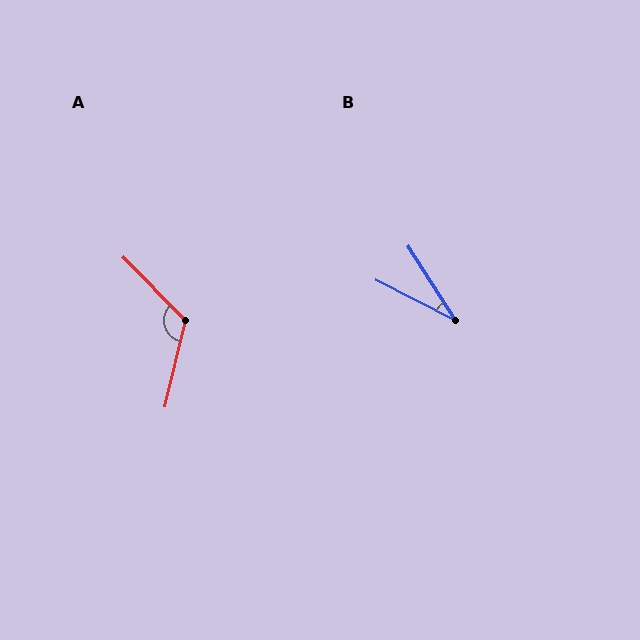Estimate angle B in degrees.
Approximately 30 degrees.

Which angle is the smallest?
B, at approximately 30 degrees.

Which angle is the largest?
A, at approximately 122 degrees.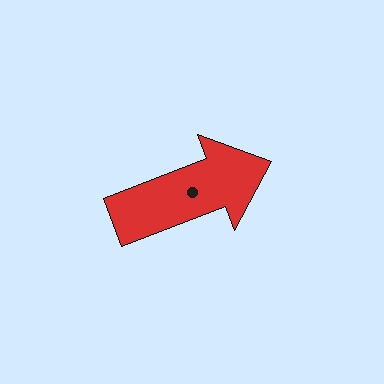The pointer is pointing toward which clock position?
Roughly 2 o'clock.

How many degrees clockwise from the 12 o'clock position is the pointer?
Approximately 69 degrees.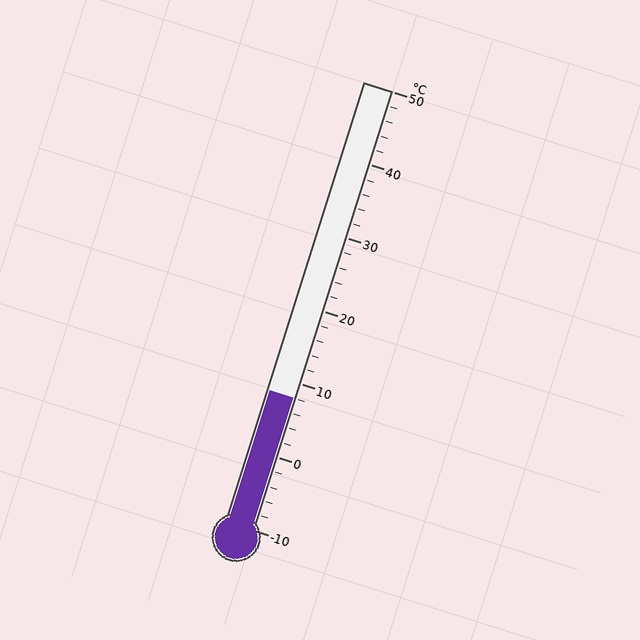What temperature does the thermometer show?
The thermometer shows approximately 8°C.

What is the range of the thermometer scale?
The thermometer scale ranges from -10°C to 50°C.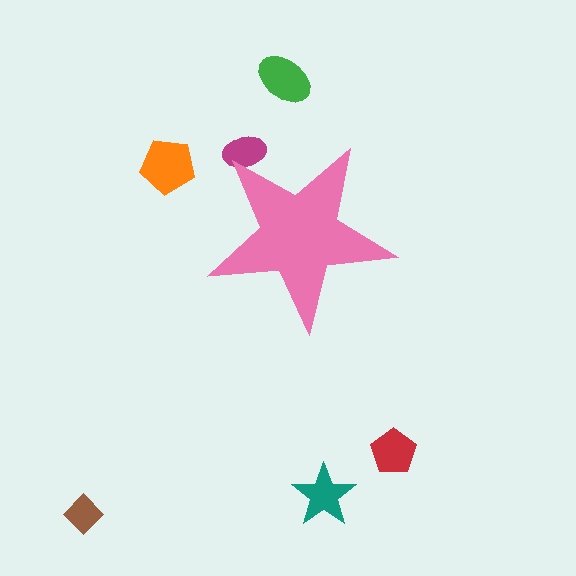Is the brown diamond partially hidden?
No, the brown diamond is fully visible.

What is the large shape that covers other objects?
A pink star.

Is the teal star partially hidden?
No, the teal star is fully visible.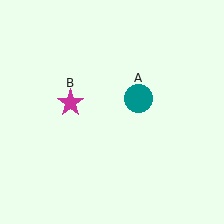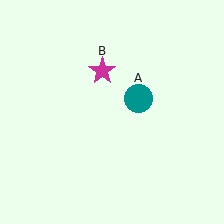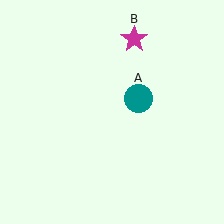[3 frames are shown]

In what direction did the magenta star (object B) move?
The magenta star (object B) moved up and to the right.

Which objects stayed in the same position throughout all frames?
Teal circle (object A) remained stationary.